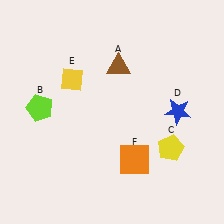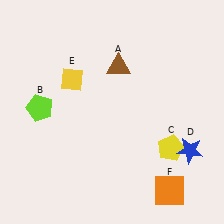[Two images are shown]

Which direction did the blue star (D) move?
The blue star (D) moved down.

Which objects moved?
The objects that moved are: the blue star (D), the orange square (F).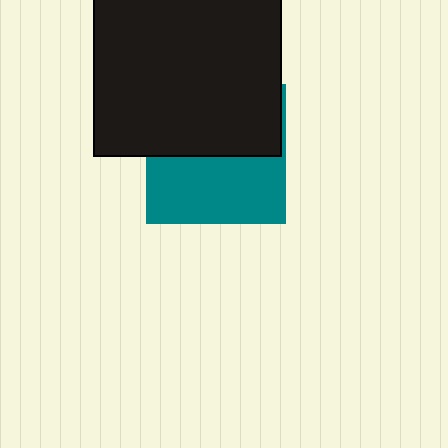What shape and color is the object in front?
The object in front is a black rectangle.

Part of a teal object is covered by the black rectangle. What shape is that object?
It is a square.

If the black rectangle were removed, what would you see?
You would see the complete teal square.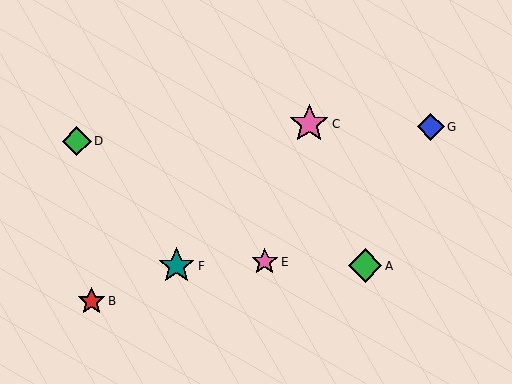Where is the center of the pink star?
The center of the pink star is at (309, 124).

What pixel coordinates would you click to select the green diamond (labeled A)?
Click at (365, 266) to select the green diamond A.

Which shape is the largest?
The pink star (labeled C) is the largest.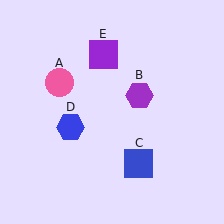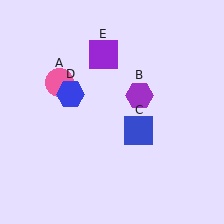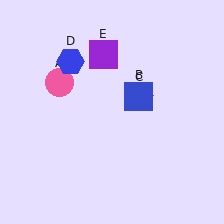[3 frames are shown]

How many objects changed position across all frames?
2 objects changed position: blue square (object C), blue hexagon (object D).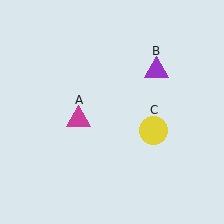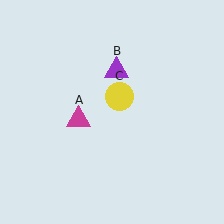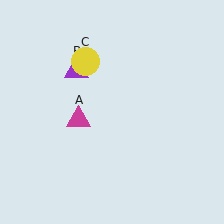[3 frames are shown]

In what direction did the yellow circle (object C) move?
The yellow circle (object C) moved up and to the left.